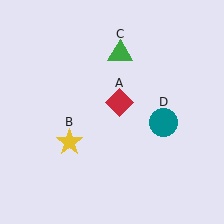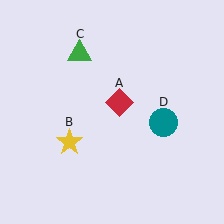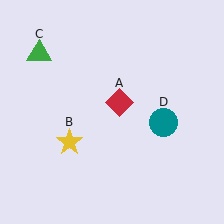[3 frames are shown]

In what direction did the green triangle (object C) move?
The green triangle (object C) moved left.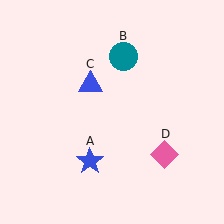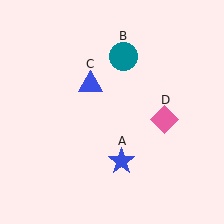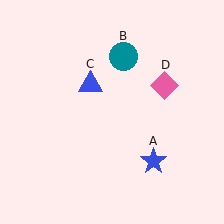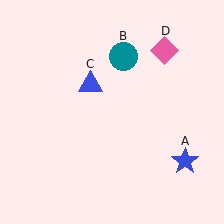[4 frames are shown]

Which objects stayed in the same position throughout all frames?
Teal circle (object B) and blue triangle (object C) remained stationary.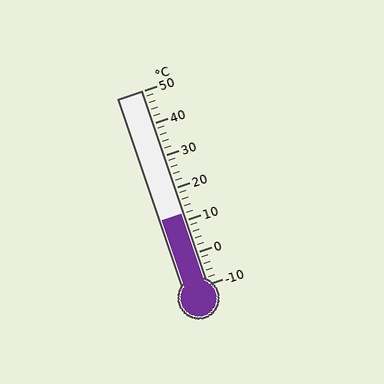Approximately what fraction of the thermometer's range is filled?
The thermometer is filled to approximately 35% of its range.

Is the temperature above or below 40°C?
The temperature is below 40°C.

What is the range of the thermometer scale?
The thermometer scale ranges from -10°C to 50°C.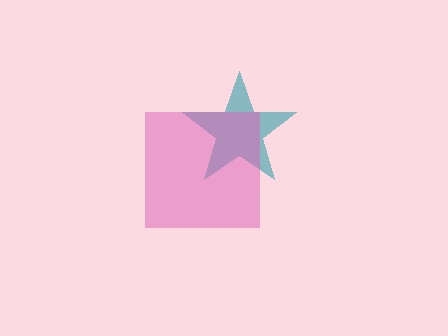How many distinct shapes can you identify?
There are 2 distinct shapes: a teal star, a pink square.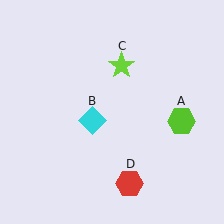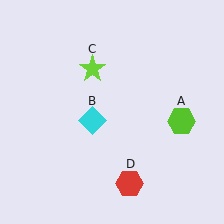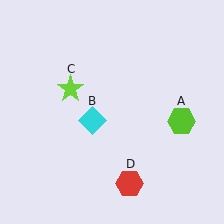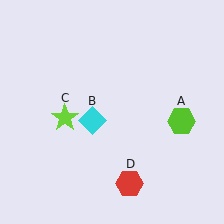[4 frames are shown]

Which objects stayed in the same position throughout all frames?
Lime hexagon (object A) and cyan diamond (object B) and red hexagon (object D) remained stationary.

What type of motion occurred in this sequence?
The lime star (object C) rotated counterclockwise around the center of the scene.